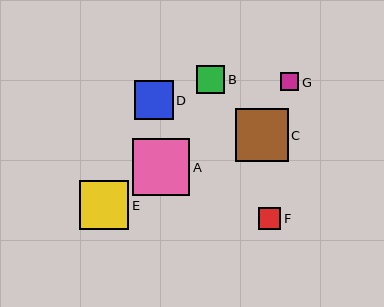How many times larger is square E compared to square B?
Square E is approximately 1.8 times the size of square B.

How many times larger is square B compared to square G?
Square B is approximately 1.6 times the size of square G.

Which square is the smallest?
Square G is the smallest with a size of approximately 18 pixels.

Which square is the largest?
Square A is the largest with a size of approximately 57 pixels.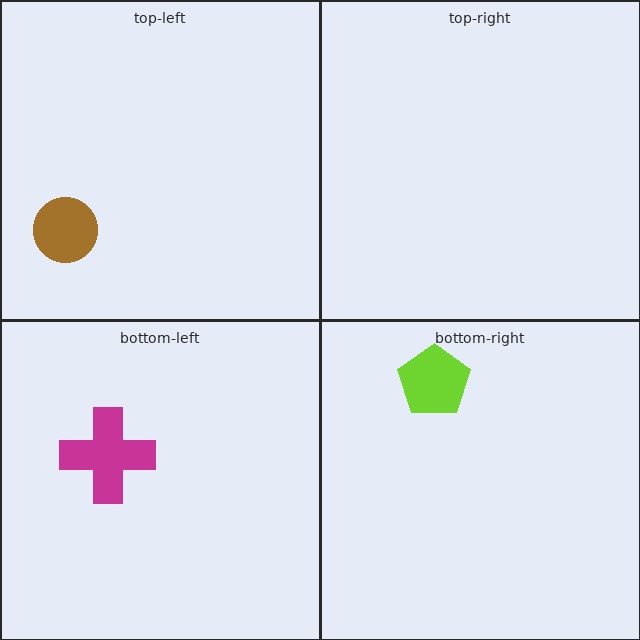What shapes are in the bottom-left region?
The magenta cross.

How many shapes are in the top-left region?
1.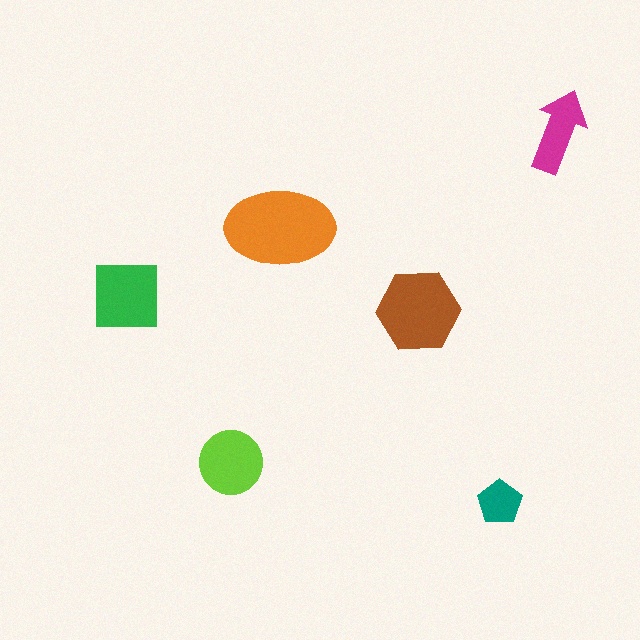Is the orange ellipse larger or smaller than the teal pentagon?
Larger.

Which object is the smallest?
The teal pentagon.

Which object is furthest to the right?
The magenta arrow is rightmost.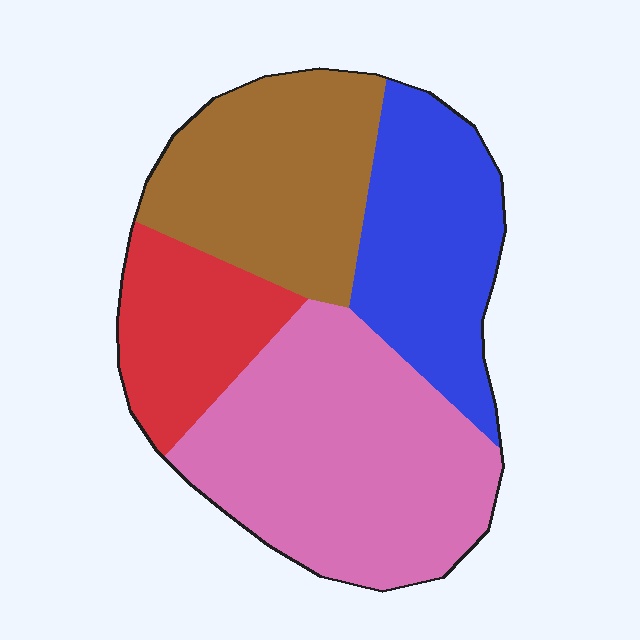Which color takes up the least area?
Red, at roughly 15%.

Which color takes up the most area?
Pink, at roughly 40%.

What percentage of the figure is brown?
Brown covers around 25% of the figure.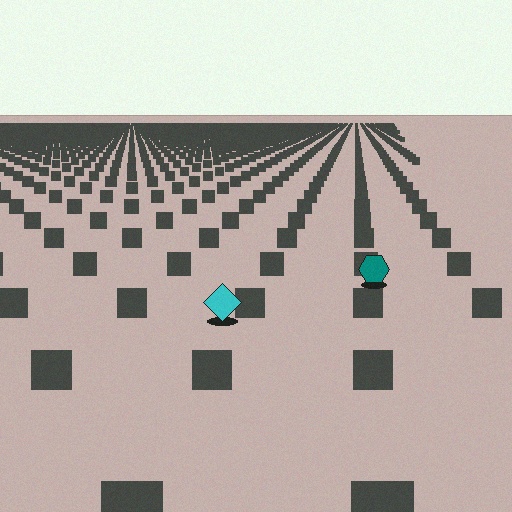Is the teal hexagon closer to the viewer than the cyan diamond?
No. The cyan diamond is closer — you can tell from the texture gradient: the ground texture is coarser near it.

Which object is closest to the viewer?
The cyan diamond is closest. The texture marks near it are larger and more spread out.